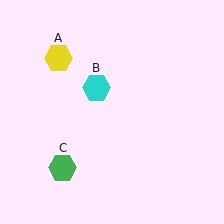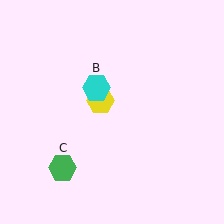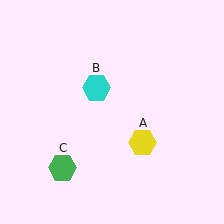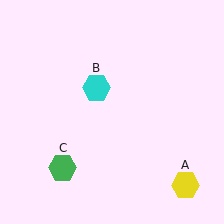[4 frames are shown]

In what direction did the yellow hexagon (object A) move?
The yellow hexagon (object A) moved down and to the right.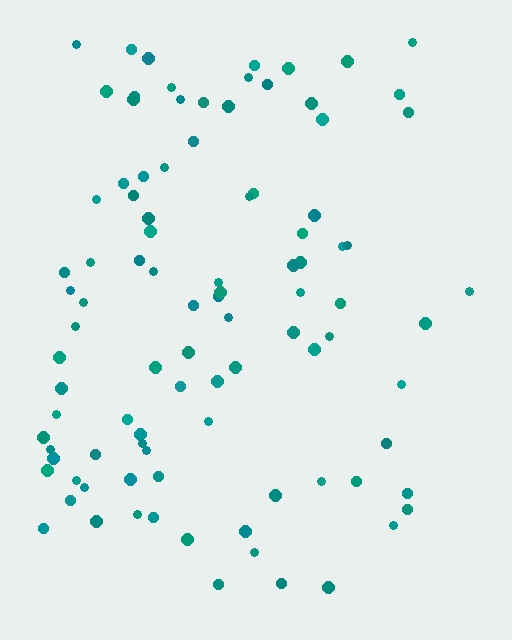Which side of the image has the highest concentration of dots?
The left.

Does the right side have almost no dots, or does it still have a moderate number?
Still a moderate number, just noticeably fewer than the left.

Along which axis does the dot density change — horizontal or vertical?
Horizontal.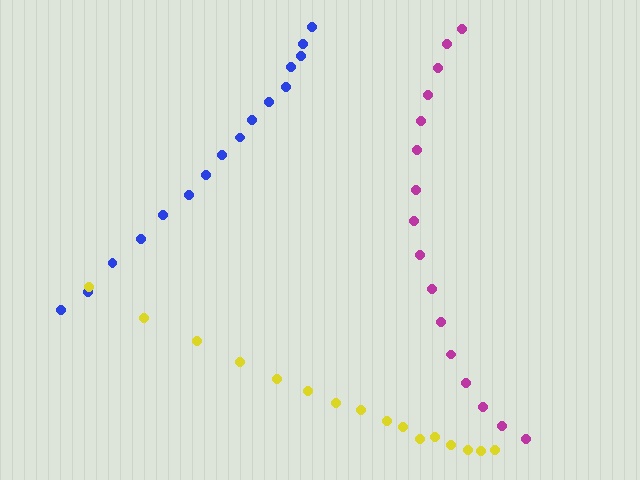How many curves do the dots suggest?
There are 3 distinct paths.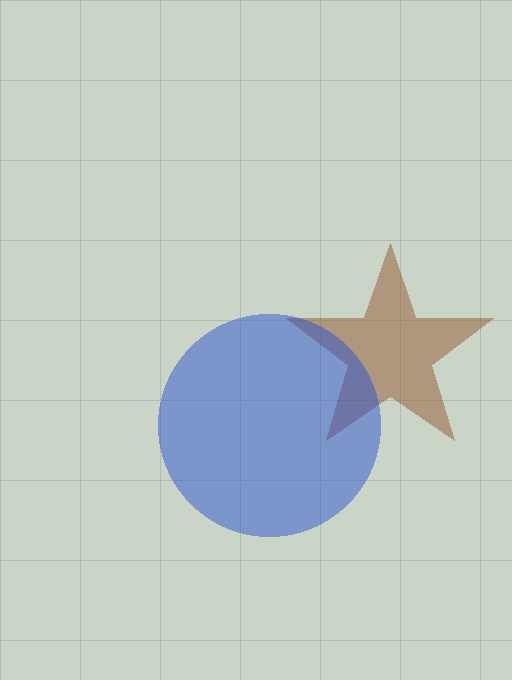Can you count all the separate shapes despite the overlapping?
Yes, there are 2 separate shapes.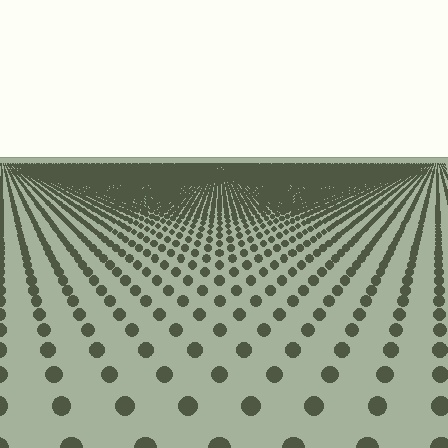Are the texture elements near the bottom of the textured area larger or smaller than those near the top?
Larger. Near the bottom, elements are closer to the viewer and appear at a bigger on-screen size.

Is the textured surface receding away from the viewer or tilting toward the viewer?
The surface is receding away from the viewer. Texture elements get smaller and denser toward the top.